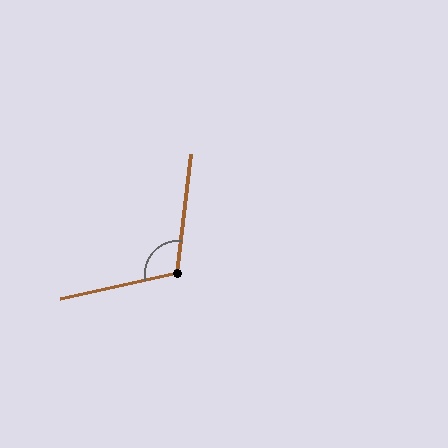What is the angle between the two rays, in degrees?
Approximately 108 degrees.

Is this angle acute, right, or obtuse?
It is obtuse.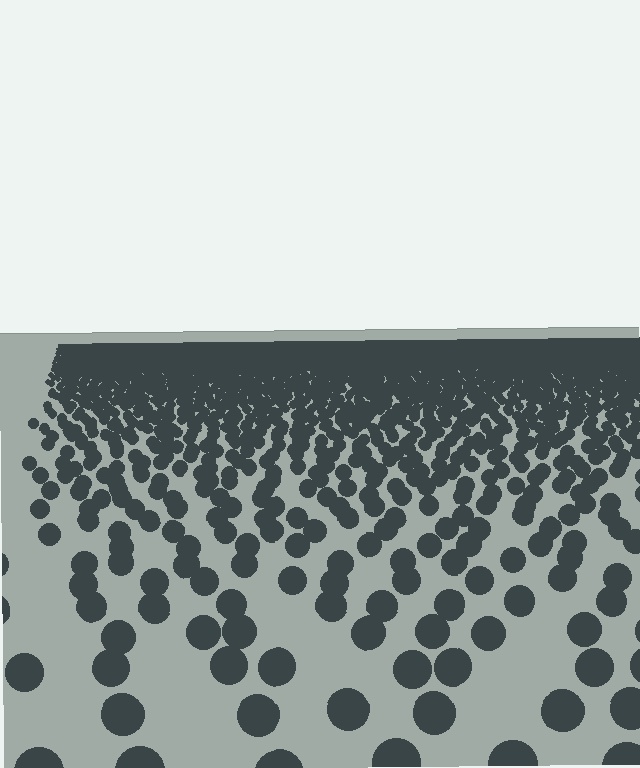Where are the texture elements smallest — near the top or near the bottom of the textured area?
Near the top.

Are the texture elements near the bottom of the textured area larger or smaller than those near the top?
Larger. Near the bottom, elements are closer to the viewer and appear at a bigger on-screen size.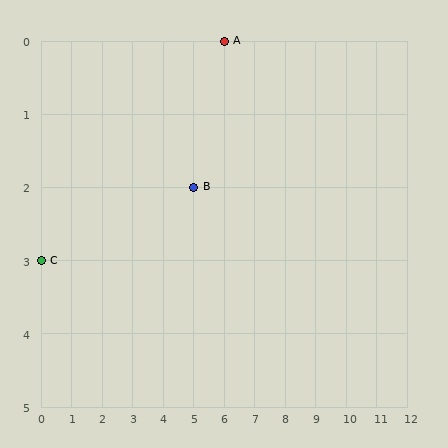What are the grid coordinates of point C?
Point C is at grid coordinates (0, 3).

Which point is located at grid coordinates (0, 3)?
Point C is at (0, 3).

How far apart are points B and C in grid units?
Points B and C are 5 columns and 1 row apart (about 5.1 grid units diagonally).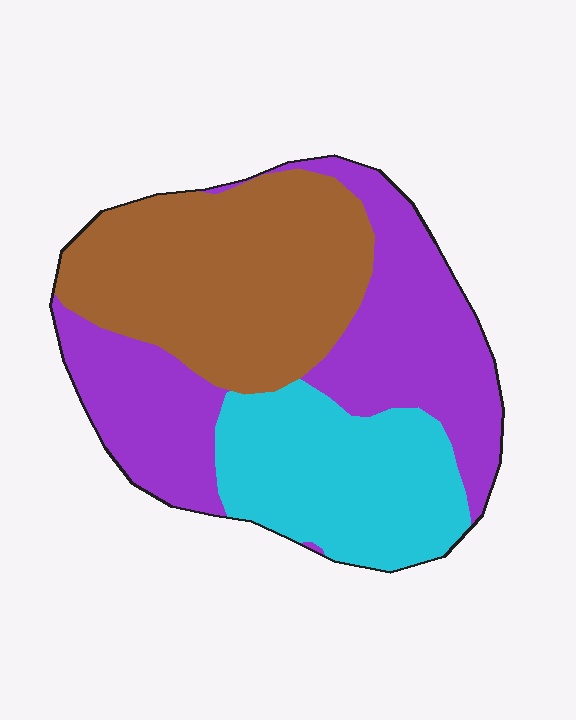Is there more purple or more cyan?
Purple.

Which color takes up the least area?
Cyan, at roughly 25%.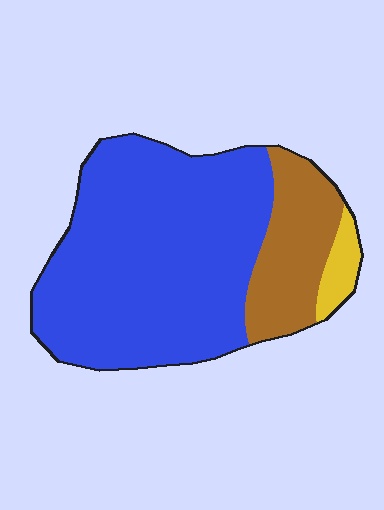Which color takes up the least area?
Yellow, at roughly 5%.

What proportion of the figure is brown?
Brown covers 21% of the figure.